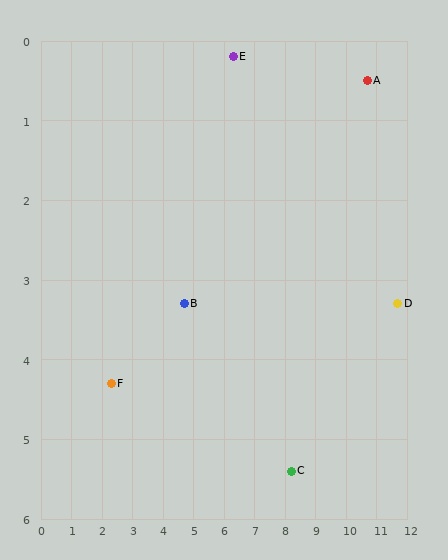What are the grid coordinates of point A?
Point A is at approximately (10.7, 0.5).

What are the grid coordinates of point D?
Point D is at approximately (11.7, 3.3).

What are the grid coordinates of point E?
Point E is at approximately (6.3, 0.2).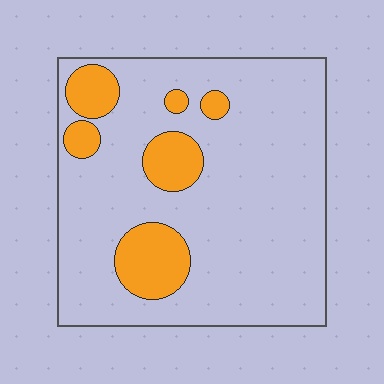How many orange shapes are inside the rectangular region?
6.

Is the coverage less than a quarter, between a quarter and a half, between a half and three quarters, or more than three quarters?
Less than a quarter.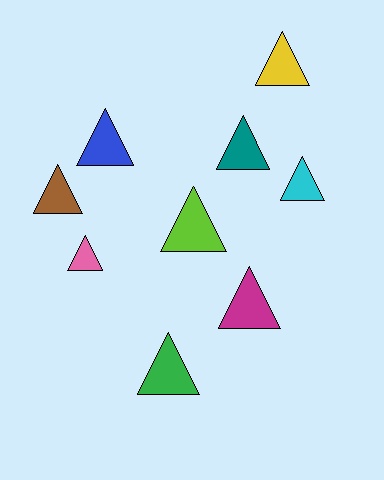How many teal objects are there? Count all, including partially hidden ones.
There is 1 teal object.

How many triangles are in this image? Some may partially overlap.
There are 9 triangles.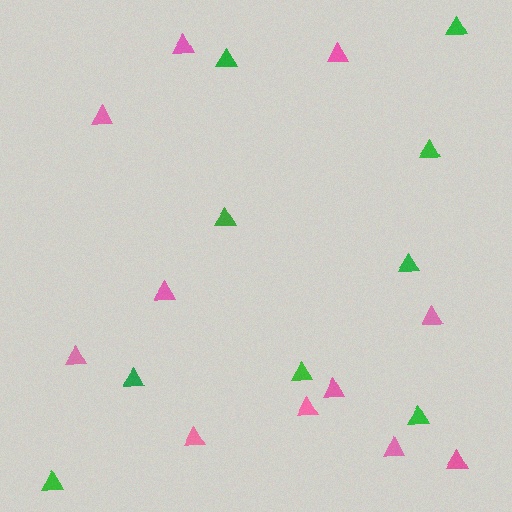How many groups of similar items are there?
There are 2 groups: one group of green triangles (9) and one group of pink triangles (11).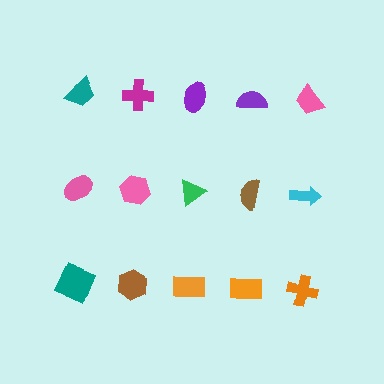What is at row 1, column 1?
A teal trapezoid.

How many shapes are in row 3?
5 shapes.